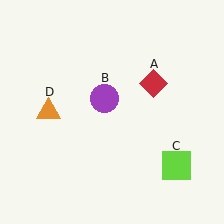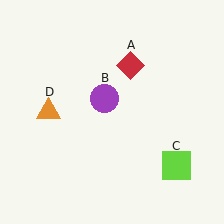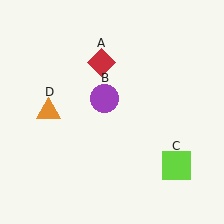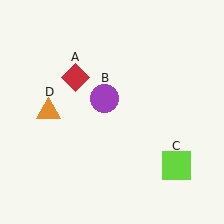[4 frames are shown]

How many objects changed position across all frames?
1 object changed position: red diamond (object A).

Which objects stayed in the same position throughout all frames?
Purple circle (object B) and lime square (object C) and orange triangle (object D) remained stationary.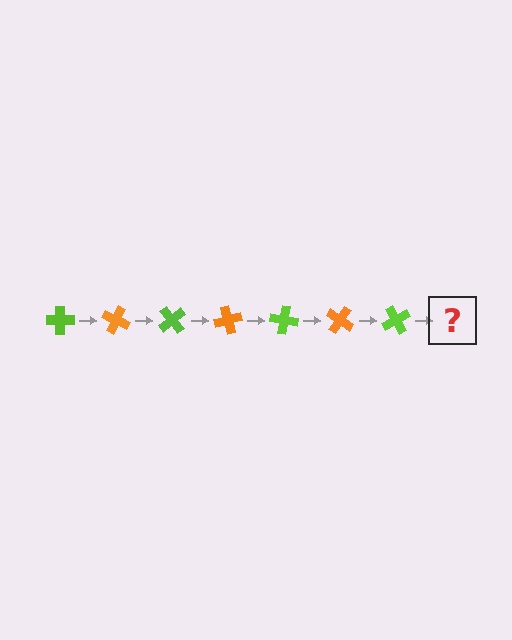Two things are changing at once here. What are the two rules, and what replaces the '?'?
The two rules are that it rotates 25 degrees each step and the color cycles through lime and orange. The '?' should be an orange cross, rotated 175 degrees from the start.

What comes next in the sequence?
The next element should be an orange cross, rotated 175 degrees from the start.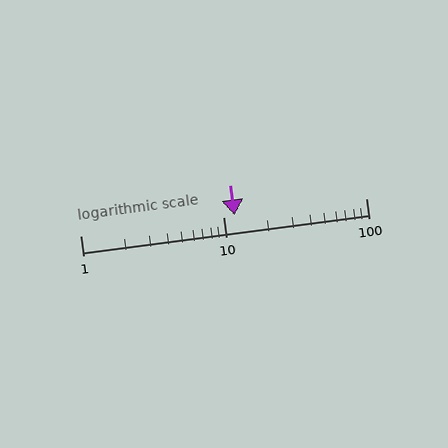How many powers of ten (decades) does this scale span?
The scale spans 2 decades, from 1 to 100.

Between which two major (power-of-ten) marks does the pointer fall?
The pointer is between 10 and 100.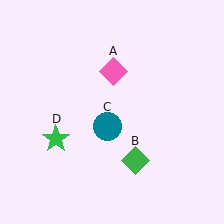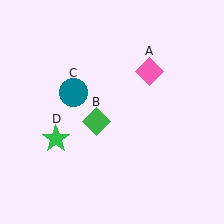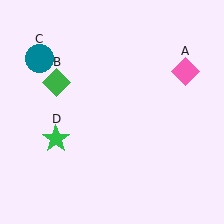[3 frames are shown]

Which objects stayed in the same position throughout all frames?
Green star (object D) remained stationary.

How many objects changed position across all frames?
3 objects changed position: pink diamond (object A), green diamond (object B), teal circle (object C).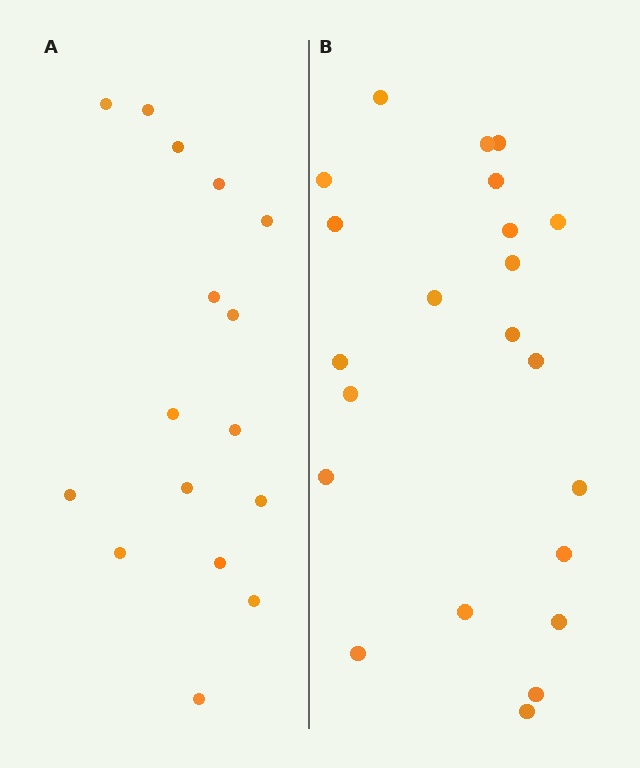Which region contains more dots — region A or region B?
Region B (the right region) has more dots.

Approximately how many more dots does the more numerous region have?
Region B has about 6 more dots than region A.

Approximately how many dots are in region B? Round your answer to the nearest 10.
About 20 dots. (The exact count is 22, which rounds to 20.)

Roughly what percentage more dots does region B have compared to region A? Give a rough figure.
About 40% more.